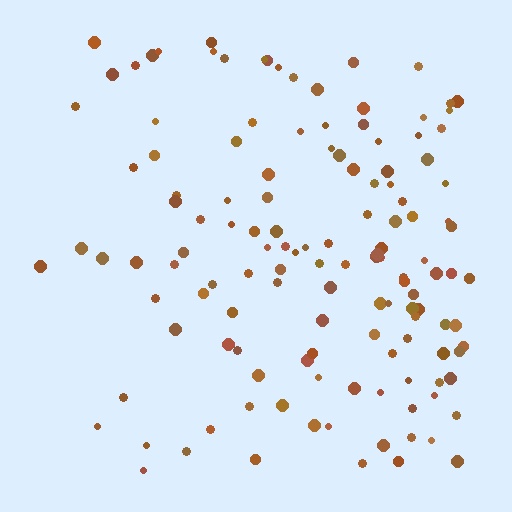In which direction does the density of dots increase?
From left to right, with the right side densest.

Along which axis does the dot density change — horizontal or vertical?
Horizontal.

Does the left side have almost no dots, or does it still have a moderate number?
Still a moderate number, just noticeably fewer than the right.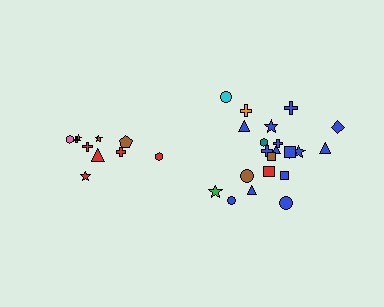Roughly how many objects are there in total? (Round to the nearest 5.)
Roughly 30 objects in total.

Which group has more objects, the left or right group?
The right group.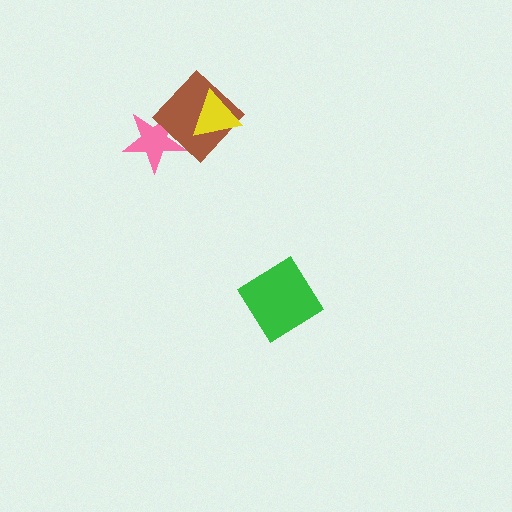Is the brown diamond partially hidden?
Yes, it is partially covered by another shape.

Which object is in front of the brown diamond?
The yellow triangle is in front of the brown diamond.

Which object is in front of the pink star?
The brown diamond is in front of the pink star.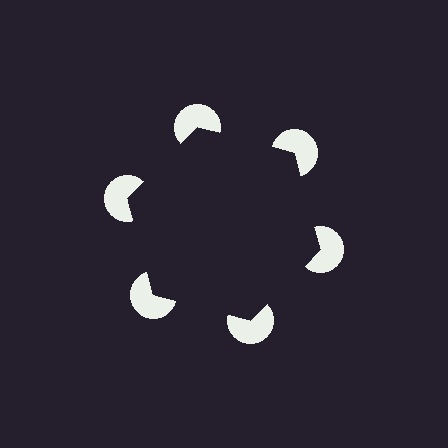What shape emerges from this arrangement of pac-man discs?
An illusory hexagon — its edges are inferred from the aligned wedge cuts in the pac-man discs, not physically drawn.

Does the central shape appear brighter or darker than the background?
It typically appears slightly darker than the background, even though no actual brightness change is drawn.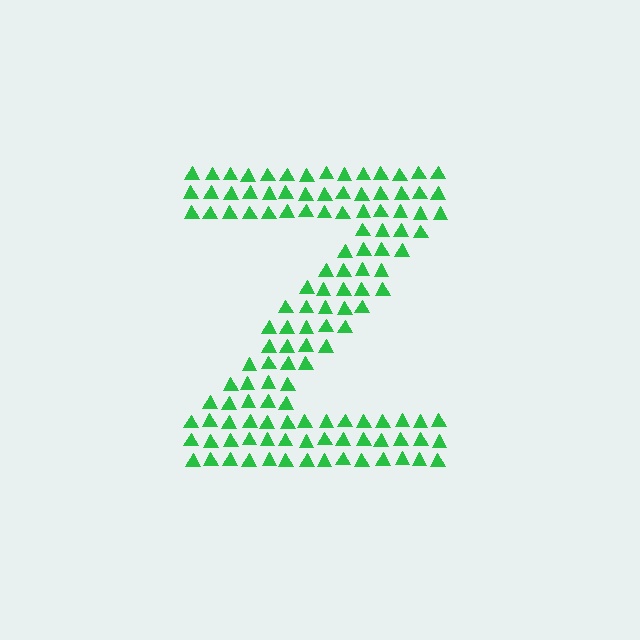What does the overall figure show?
The overall figure shows the letter Z.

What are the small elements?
The small elements are triangles.